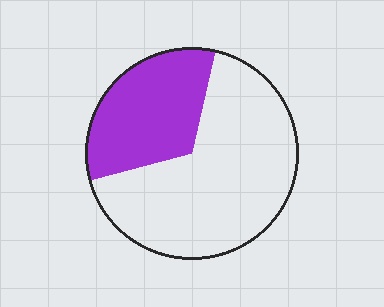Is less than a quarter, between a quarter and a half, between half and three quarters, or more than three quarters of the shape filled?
Between a quarter and a half.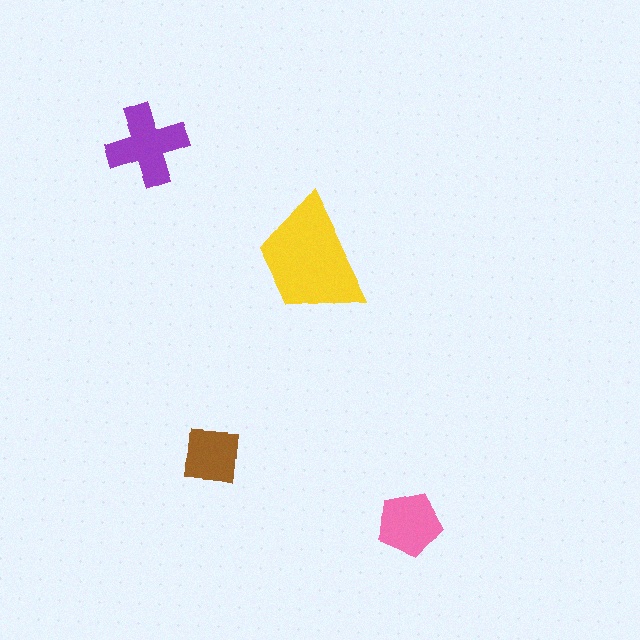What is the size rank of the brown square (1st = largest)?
4th.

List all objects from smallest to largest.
The brown square, the pink pentagon, the purple cross, the yellow trapezoid.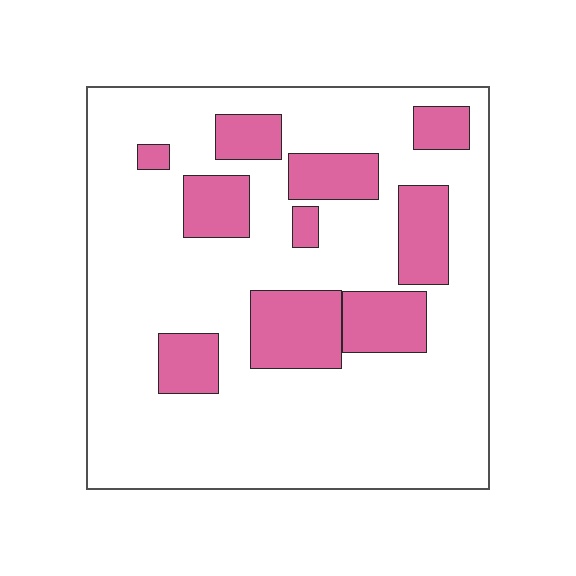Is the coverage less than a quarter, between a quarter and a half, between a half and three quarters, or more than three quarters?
Less than a quarter.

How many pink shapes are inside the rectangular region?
10.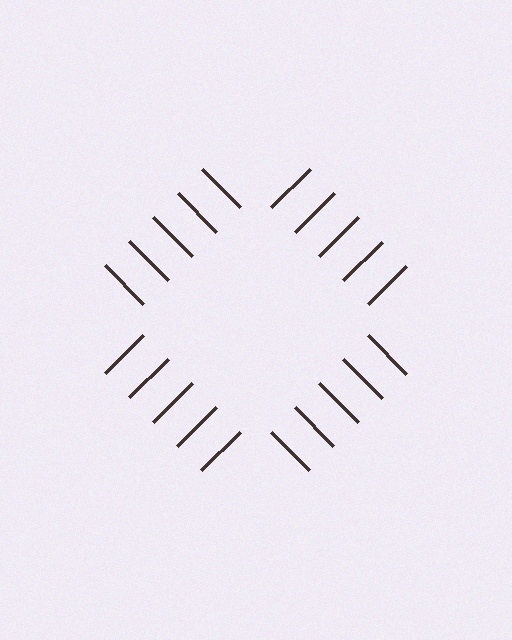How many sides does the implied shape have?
4 sides — the line-ends trace a square.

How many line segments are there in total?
20 — 5 along each of the 4 edges.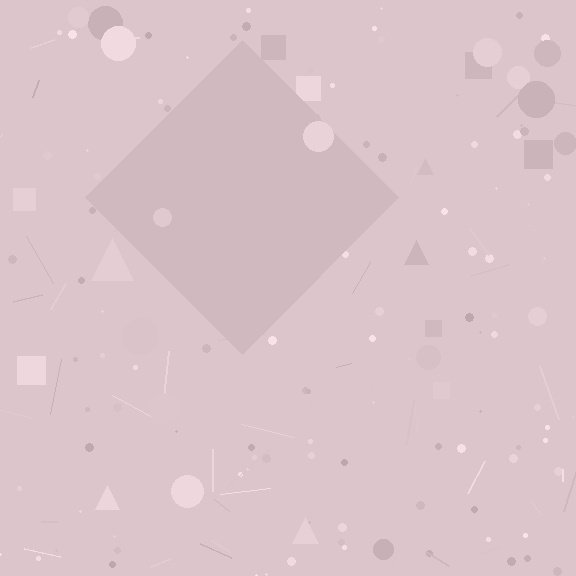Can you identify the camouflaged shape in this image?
The camouflaged shape is a diamond.